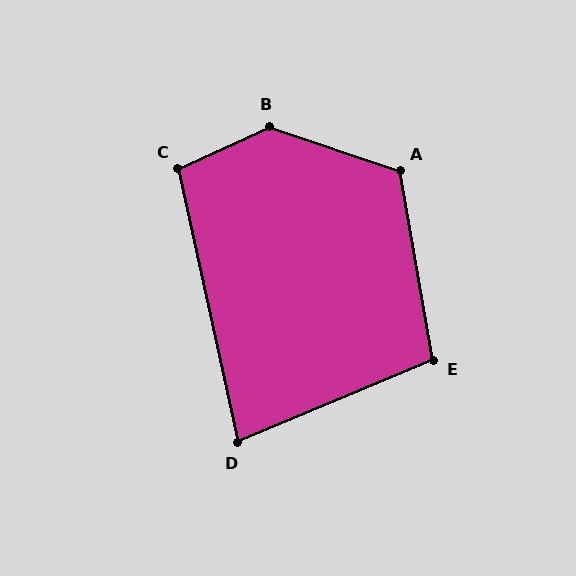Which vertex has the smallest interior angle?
D, at approximately 80 degrees.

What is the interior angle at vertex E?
Approximately 103 degrees (obtuse).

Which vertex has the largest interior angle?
B, at approximately 137 degrees.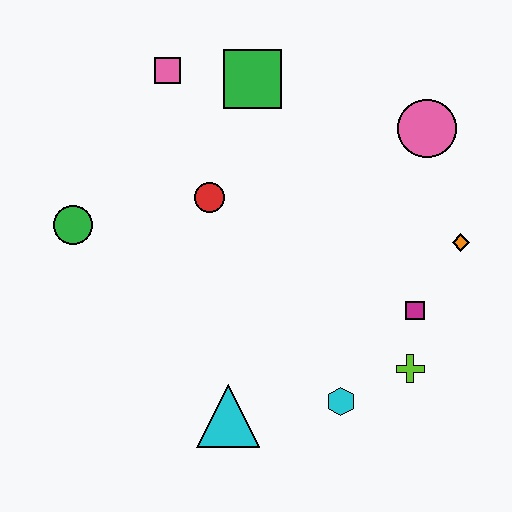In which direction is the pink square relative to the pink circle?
The pink square is to the left of the pink circle.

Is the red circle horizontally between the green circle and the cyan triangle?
Yes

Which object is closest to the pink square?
The green square is closest to the pink square.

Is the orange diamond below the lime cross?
No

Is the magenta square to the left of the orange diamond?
Yes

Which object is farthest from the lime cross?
The pink square is farthest from the lime cross.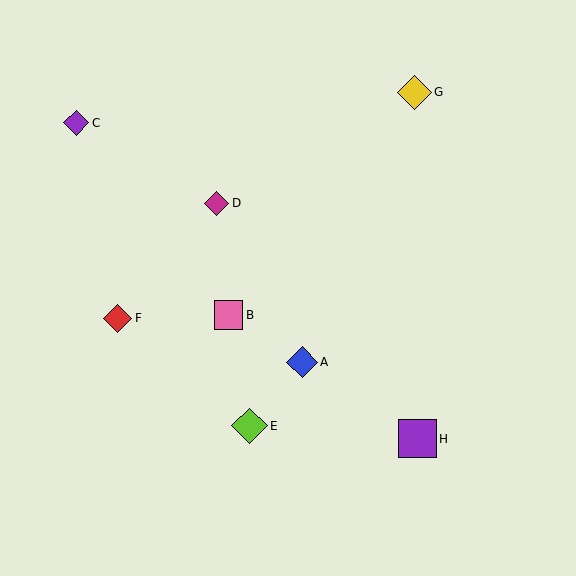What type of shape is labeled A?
Shape A is a blue diamond.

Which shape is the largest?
The purple square (labeled H) is the largest.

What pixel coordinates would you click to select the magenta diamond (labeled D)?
Click at (217, 203) to select the magenta diamond D.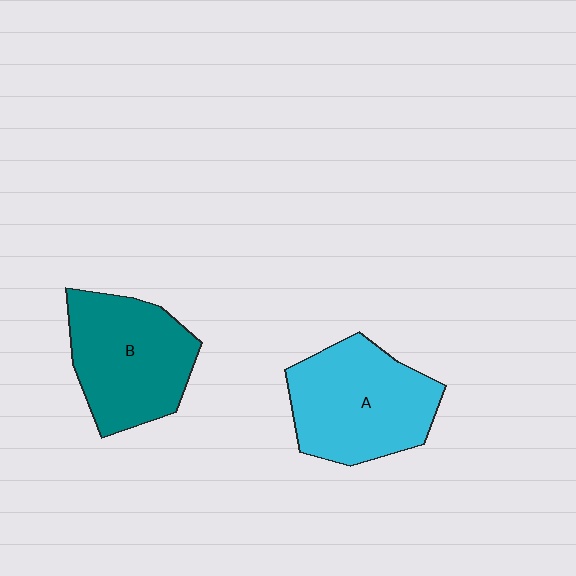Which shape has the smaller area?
Shape B (teal).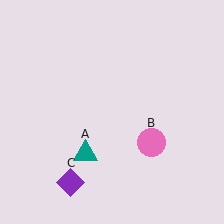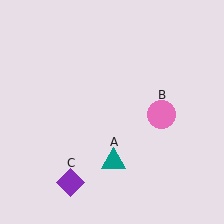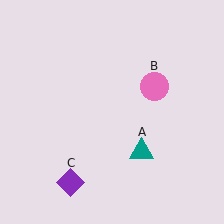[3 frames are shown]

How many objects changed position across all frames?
2 objects changed position: teal triangle (object A), pink circle (object B).